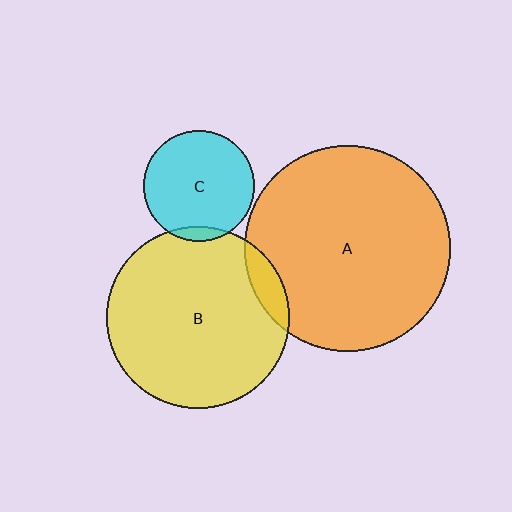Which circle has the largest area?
Circle A (orange).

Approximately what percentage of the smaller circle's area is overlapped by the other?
Approximately 5%.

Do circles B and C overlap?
Yes.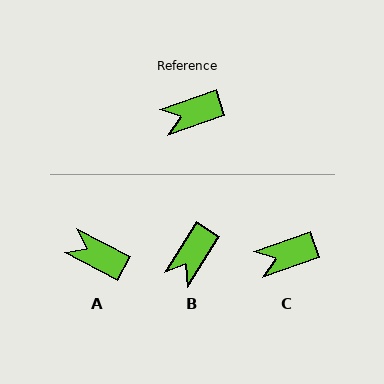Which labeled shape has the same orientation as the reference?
C.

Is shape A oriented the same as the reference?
No, it is off by about 47 degrees.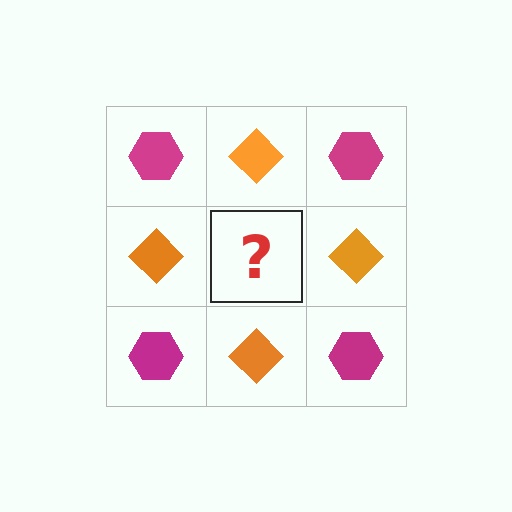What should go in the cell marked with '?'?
The missing cell should contain a magenta hexagon.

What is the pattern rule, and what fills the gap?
The rule is that it alternates magenta hexagon and orange diamond in a checkerboard pattern. The gap should be filled with a magenta hexagon.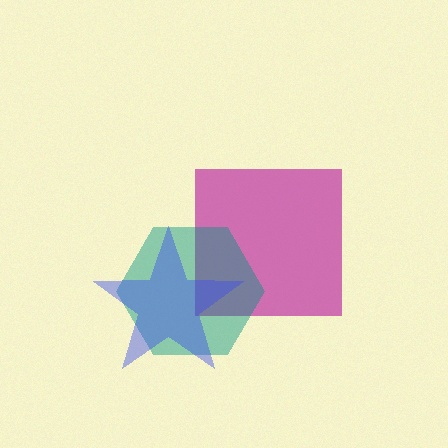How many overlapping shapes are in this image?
There are 3 overlapping shapes in the image.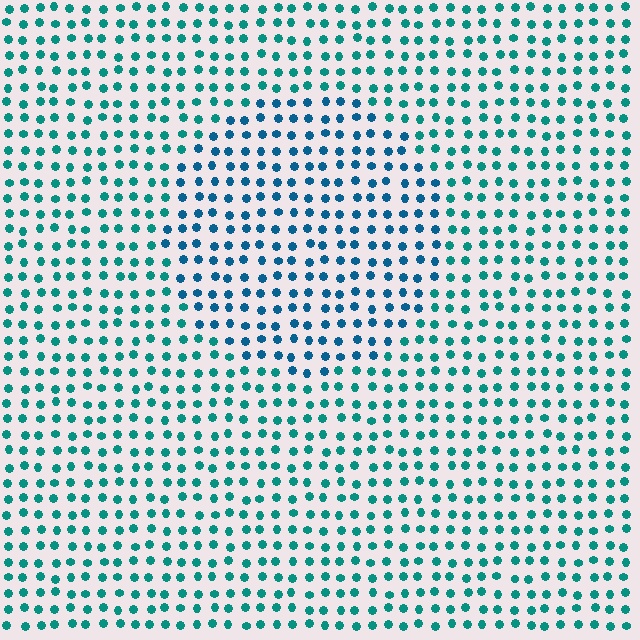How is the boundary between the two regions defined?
The boundary is defined purely by a slight shift in hue (about 27 degrees). Spacing, size, and orientation are identical on both sides.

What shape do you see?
I see a circle.